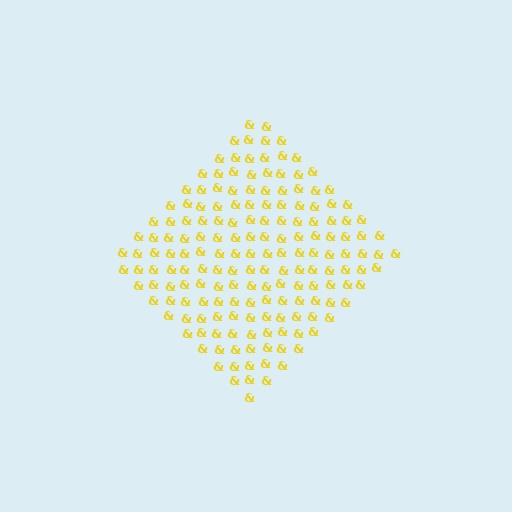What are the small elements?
The small elements are ampersands.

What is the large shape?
The large shape is a diamond.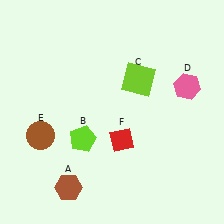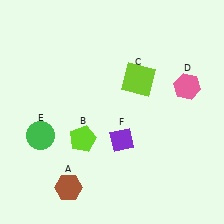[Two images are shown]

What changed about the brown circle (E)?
In Image 1, E is brown. In Image 2, it changed to green.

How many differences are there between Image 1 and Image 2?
There are 2 differences between the two images.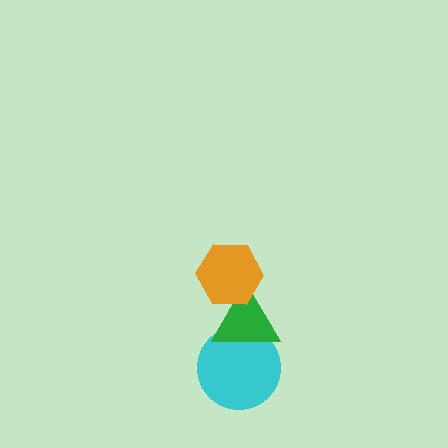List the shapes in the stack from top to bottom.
From top to bottom: the orange hexagon, the green triangle, the cyan circle.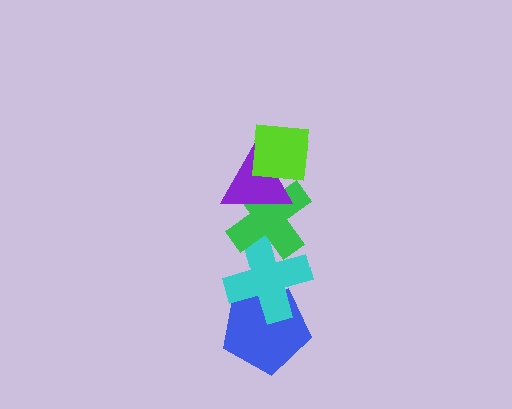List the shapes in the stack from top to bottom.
From top to bottom: the lime square, the purple triangle, the green cross, the cyan cross, the blue pentagon.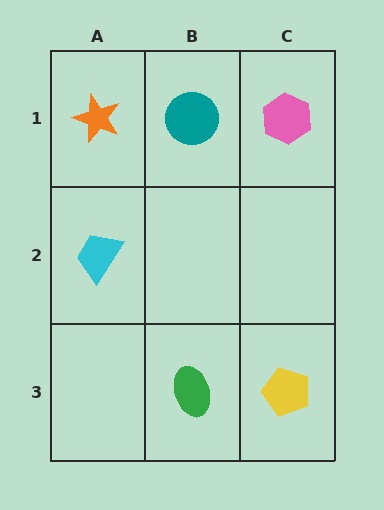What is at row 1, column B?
A teal circle.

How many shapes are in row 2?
1 shape.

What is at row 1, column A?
An orange star.